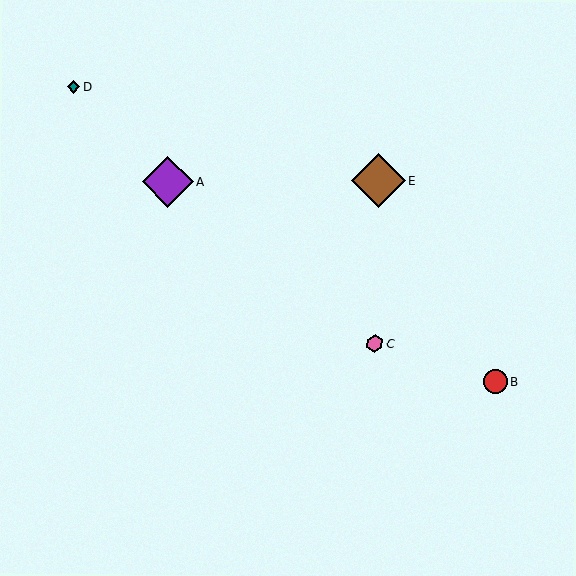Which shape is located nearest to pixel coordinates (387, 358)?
The pink hexagon (labeled C) at (375, 343) is nearest to that location.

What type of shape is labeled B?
Shape B is a red circle.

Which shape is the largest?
The brown diamond (labeled E) is the largest.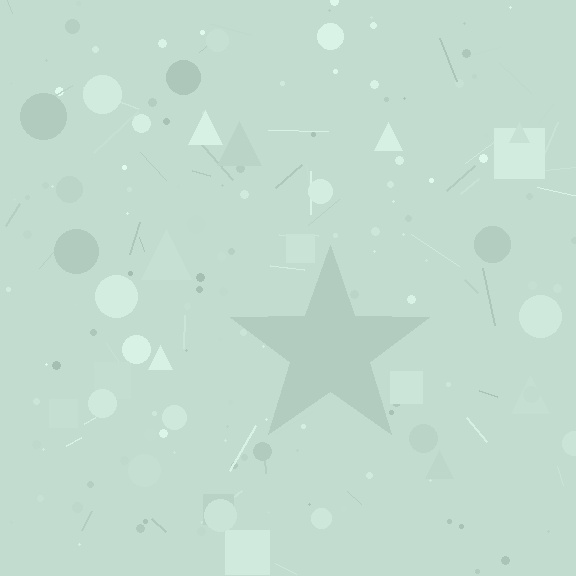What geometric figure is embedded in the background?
A star is embedded in the background.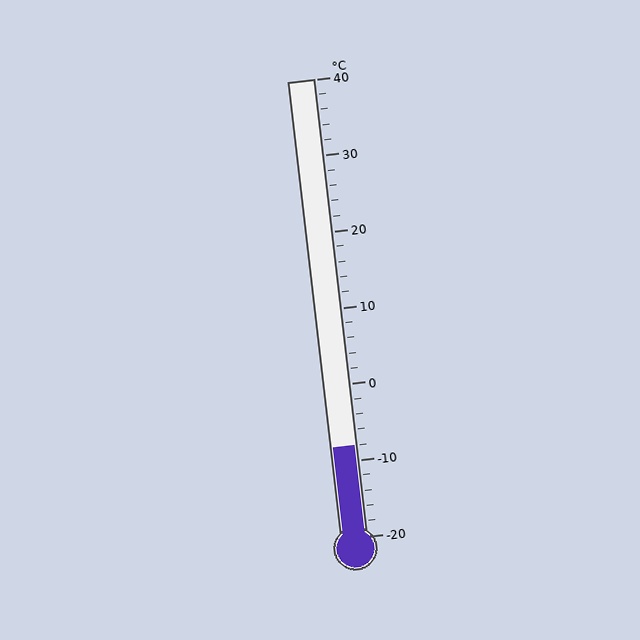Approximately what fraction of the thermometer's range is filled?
The thermometer is filled to approximately 20% of its range.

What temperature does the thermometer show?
The thermometer shows approximately -8°C.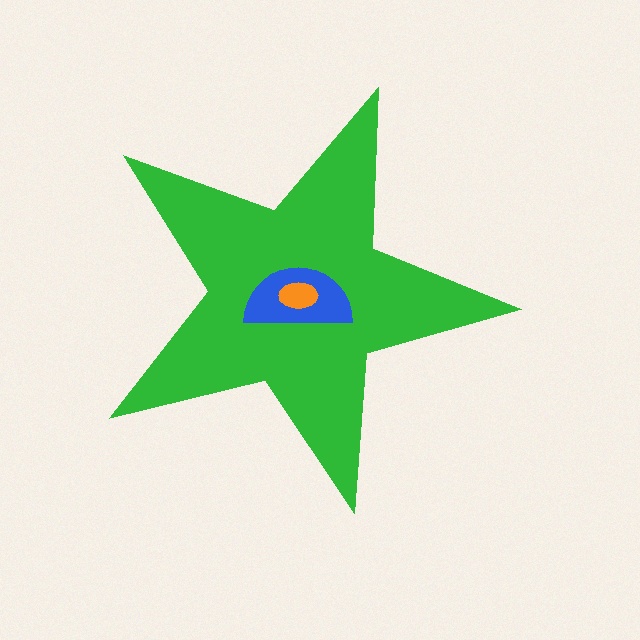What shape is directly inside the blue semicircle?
The orange ellipse.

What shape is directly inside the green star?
The blue semicircle.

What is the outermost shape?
The green star.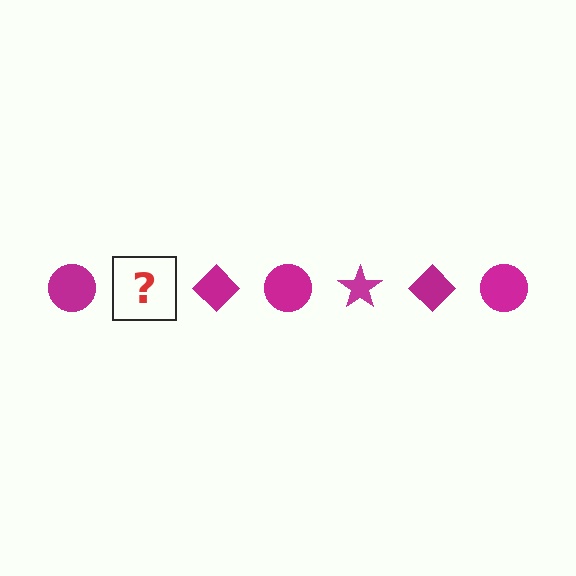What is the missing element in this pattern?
The missing element is a magenta star.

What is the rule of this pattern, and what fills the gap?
The rule is that the pattern cycles through circle, star, diamond shapes in magenta. The gap should be filled with a magenta star.